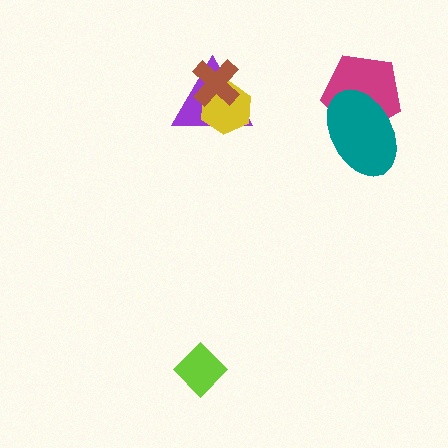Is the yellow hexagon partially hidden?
Yes, it is partially covered by another shape.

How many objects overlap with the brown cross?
2 objects overlap with the brown cross.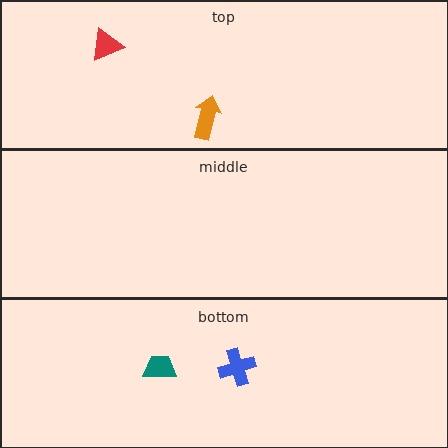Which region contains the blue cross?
The bottom region.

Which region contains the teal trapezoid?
The bottom region.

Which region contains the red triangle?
The top region.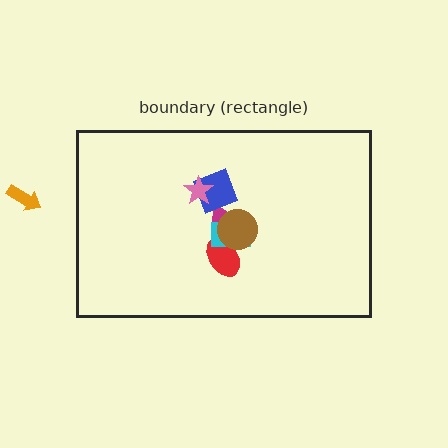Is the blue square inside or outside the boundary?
Inside.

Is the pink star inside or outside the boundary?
Inside.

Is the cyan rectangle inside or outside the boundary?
Inside.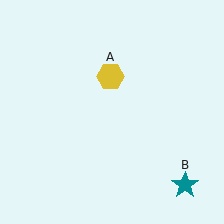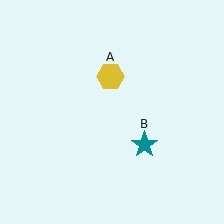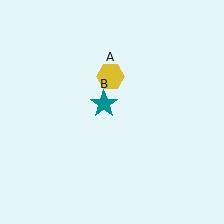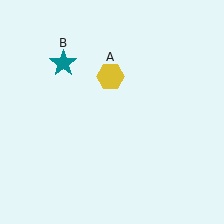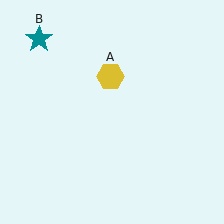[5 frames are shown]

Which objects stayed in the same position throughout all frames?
Yellow hexagon (object A) remained stationary.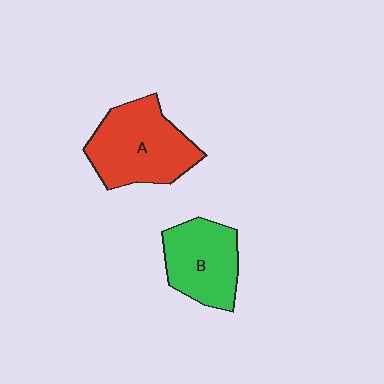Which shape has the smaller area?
Shape B (green).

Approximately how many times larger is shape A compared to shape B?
Approximately 1.3 times.